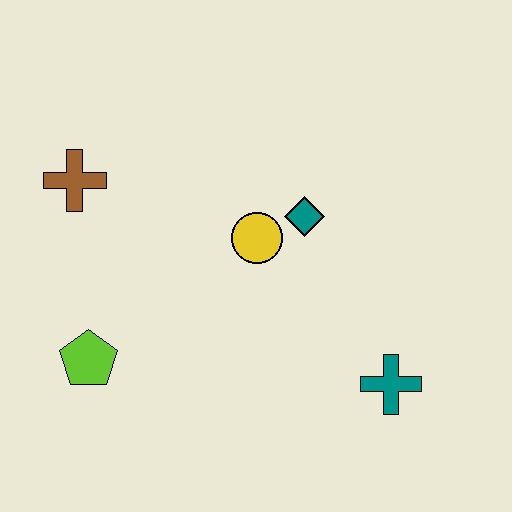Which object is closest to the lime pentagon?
The brown cross is closest to the lime pentagon.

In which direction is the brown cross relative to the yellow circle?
The brown cross is to the left of the yellow circle.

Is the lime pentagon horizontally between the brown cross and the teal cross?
Yes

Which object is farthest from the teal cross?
The brown cross is farthest from the teal cross.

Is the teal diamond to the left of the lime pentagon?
No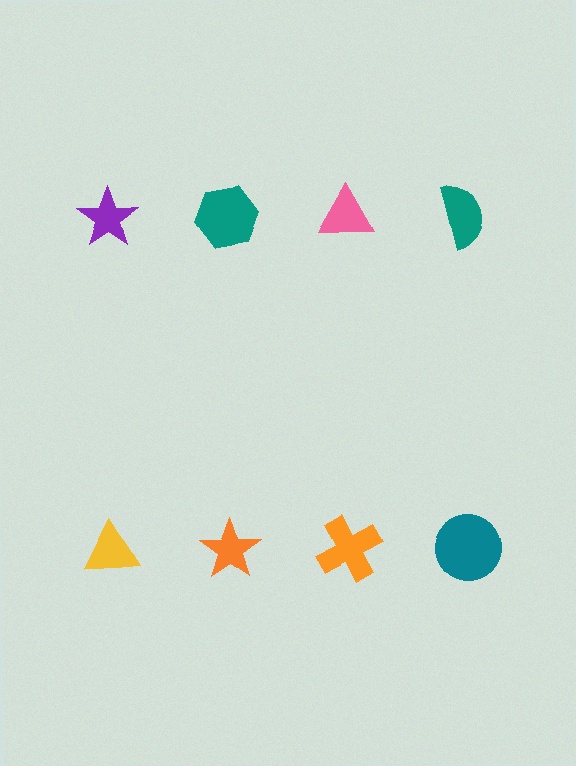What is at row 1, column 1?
A purple star.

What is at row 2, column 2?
An orange star.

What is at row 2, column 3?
An orange cross.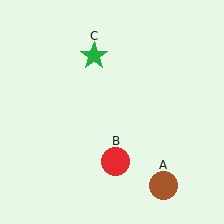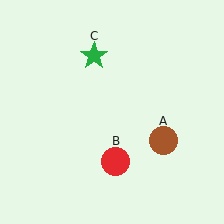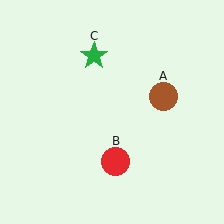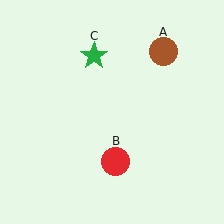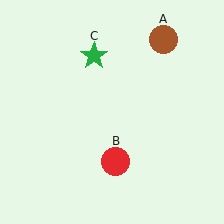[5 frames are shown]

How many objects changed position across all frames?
1 object changed position: brown circle (object A).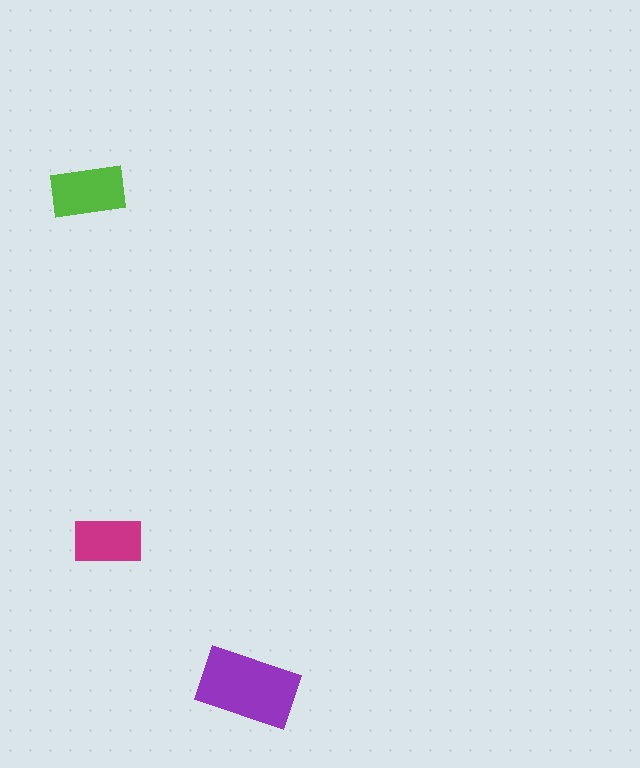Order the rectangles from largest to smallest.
the purple one, the lime one, the magenta one.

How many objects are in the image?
There are 3 objects in the image.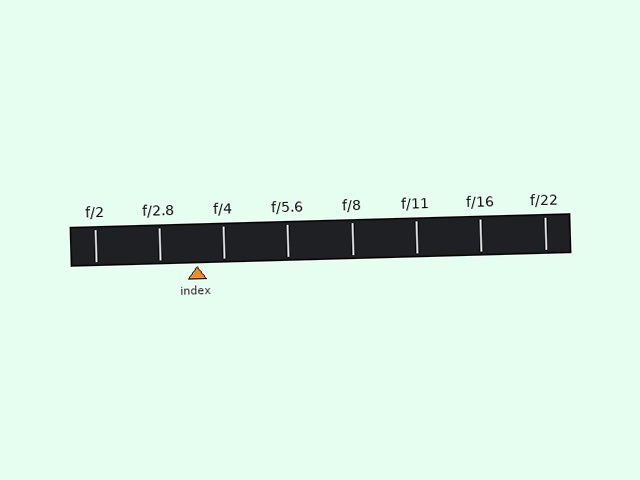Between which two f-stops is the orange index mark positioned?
The index mark is between f/2.8 and f/4.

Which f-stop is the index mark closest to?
The index mark is closest to f/4.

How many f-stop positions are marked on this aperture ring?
There are 8 f-stop positions marked.